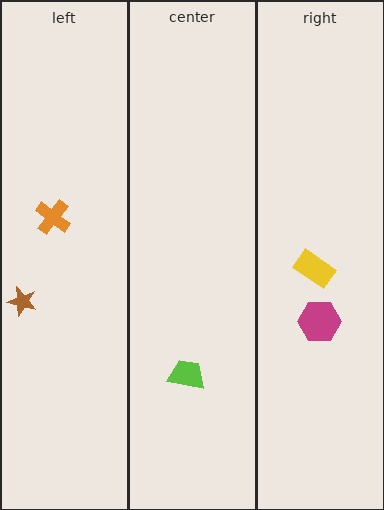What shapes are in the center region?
The lime trapezoid.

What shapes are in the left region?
The orange cross, the brown star.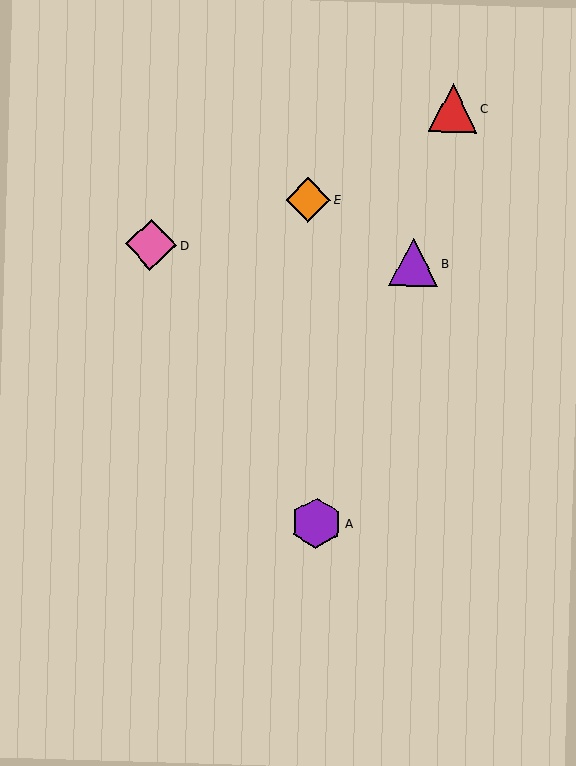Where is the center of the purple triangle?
The center of the purple triangle is at (414, 262).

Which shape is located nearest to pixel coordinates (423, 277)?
The purple triangle (labeled B) at (414, 262) is nearest to that location.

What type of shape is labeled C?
Shape C is a red triangle.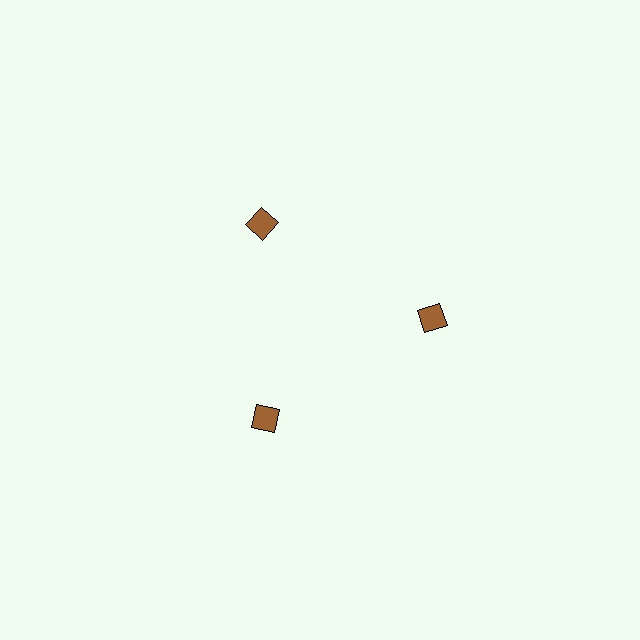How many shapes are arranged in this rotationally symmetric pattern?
There are 3 shapes, arranged in 3 groups of 1.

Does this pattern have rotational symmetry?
Yes, this pattern has 3-fold rotational symmetry. It looks the same after rotating 120 degrees around the center.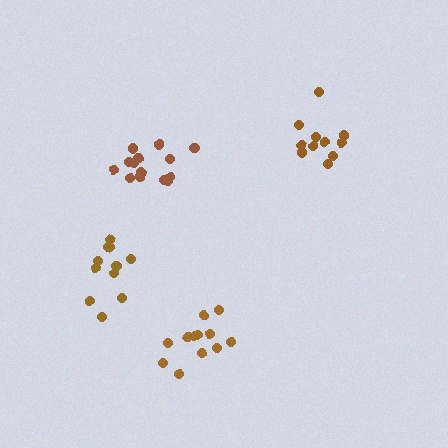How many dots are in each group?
Group 1: 12 dots, Group 2: 11 dots, Group 3: 11 dots, Group 4: 14 dots (48 total).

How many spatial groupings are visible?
There are 4 spatial groupings.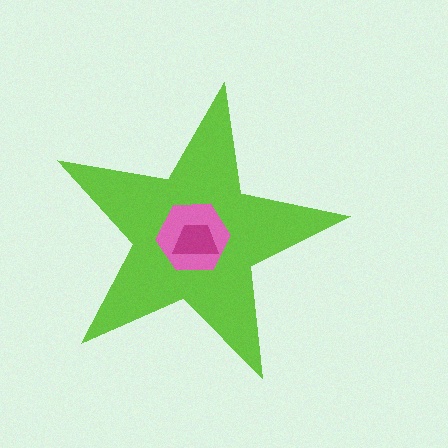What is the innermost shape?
The magenta trapezoid.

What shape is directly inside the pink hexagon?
The magenta trapezoid.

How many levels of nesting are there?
3.